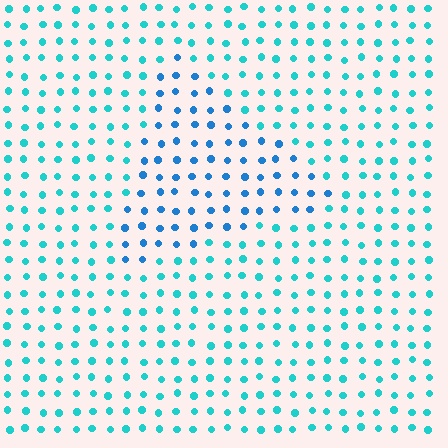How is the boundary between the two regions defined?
The boundary is defined purely by a slight shift in hue (about 29 degrees). Spacing, size, and orientation are identical on both sides.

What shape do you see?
I see a triangle.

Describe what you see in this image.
The image is filled with small cyan elements in a uniform arrangement. A triangle-shaped region is visible where the elements are tinted to a slightly different hue, forming a subtle color boundary.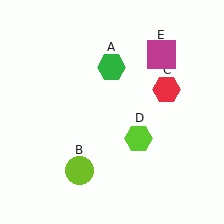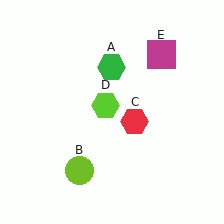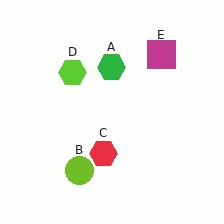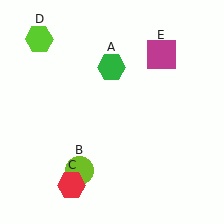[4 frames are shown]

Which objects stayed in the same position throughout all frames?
Green hexagon (object A) and lime circle (object B) and magenta square (object E) remained stationary.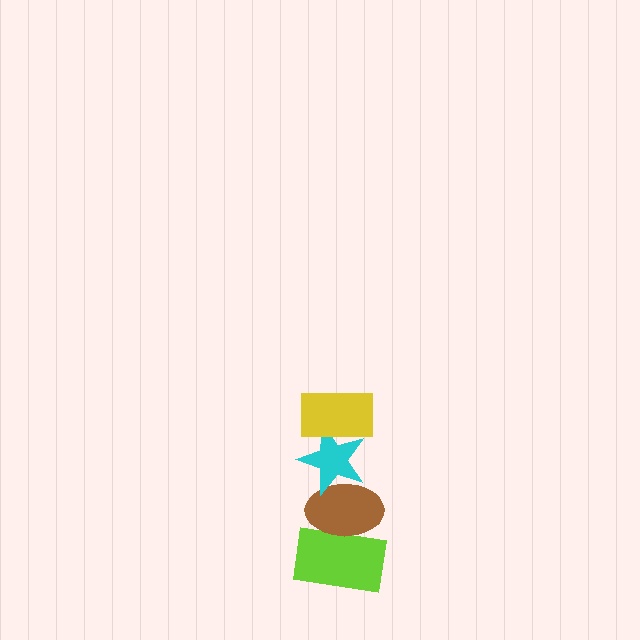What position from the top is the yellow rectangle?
The yellow rectangle is 1st from the top.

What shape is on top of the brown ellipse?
The cyan star is on top of the brown ellipse.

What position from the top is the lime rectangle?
The lime rectangle is 4th from the top.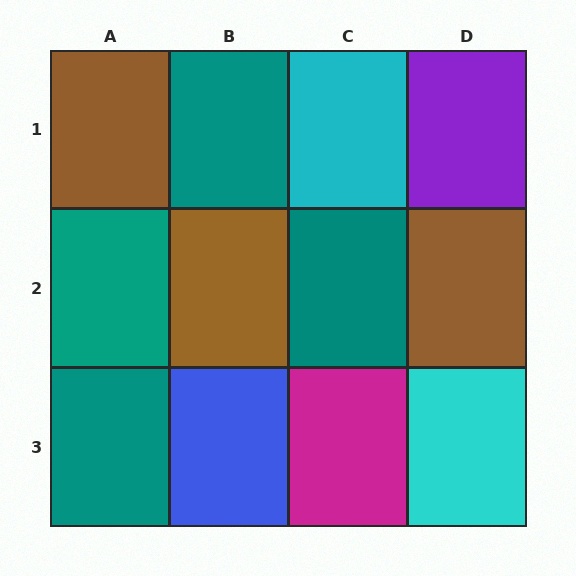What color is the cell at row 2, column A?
Teal.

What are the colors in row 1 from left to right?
Brown, teal, cyan, purple.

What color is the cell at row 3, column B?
Blue.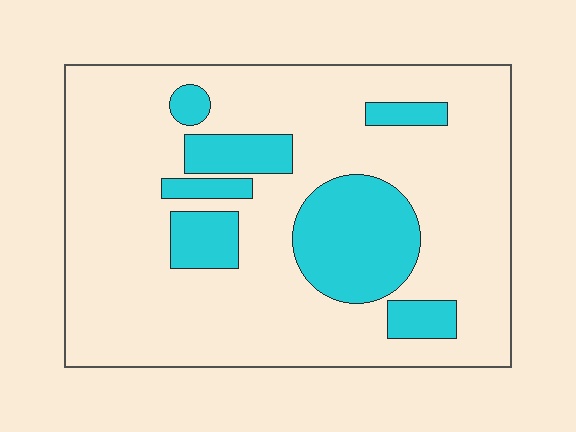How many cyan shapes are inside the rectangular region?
7.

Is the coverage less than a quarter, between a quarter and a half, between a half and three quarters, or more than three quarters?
Less than a quarter.